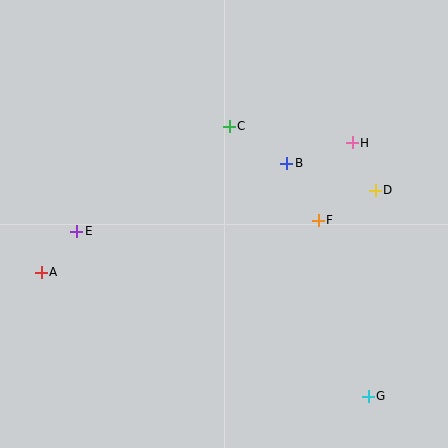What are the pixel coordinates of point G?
Point G is at (368, 396).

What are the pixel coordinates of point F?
Point F is at (318, 220).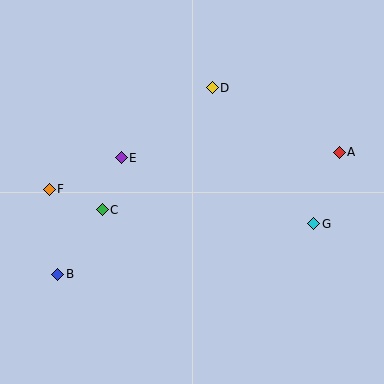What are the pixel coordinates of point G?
Point G is at (314, 224).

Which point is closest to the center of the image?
Point E at (121, 158) is closest to the center.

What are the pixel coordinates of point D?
Point D is at (212, 88).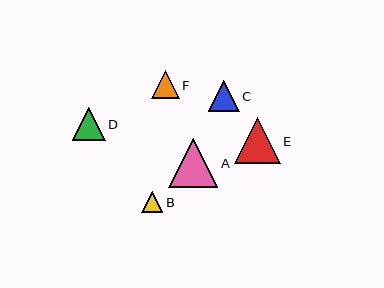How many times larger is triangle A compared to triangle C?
Triangle A is approximately 1.6 times the size of triangle C.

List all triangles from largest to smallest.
From largest to smallest: A, E, D, C, F, B.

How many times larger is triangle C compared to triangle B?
Triangle C is approximately 1.5 times the size of triangle B.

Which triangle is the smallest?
Triangle B is the smallest with a size of approximately 21 pixels.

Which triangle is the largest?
Triangle A is the largest with a size of approximately 49 pixels.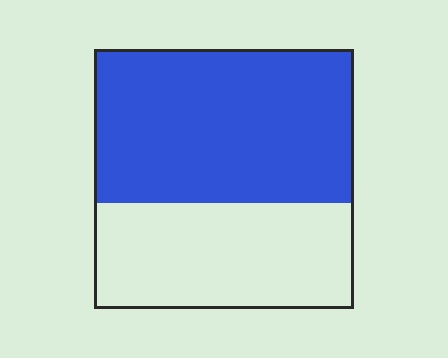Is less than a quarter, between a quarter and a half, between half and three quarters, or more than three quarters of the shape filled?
Between half and three quarters.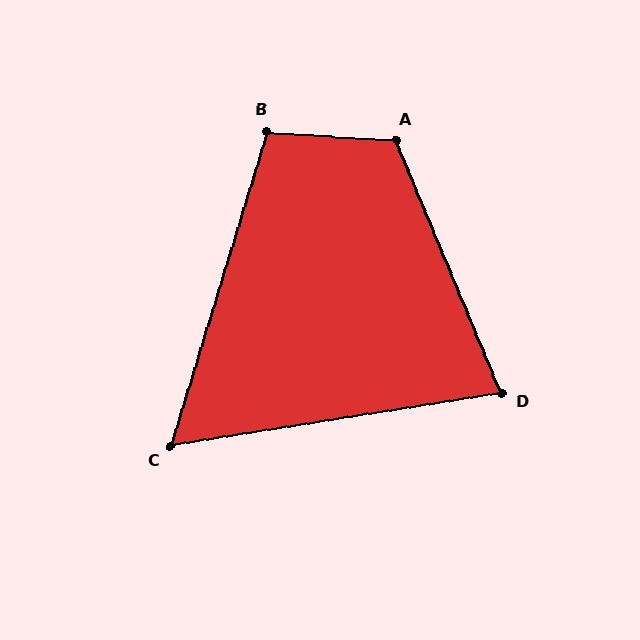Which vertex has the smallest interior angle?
C, at approximately 64 degrees.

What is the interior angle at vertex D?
Approximately 77 degrees (acute).